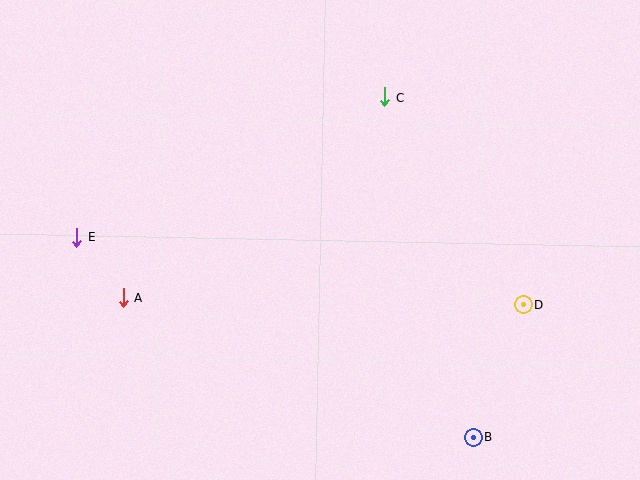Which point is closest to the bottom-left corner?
Point A is closest to the bottom-left corner.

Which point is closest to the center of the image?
Point C at (384, 97) is closest to the center.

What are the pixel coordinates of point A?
Point A is at (123, 298).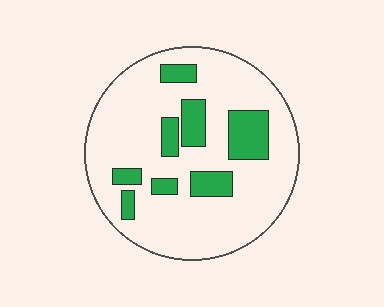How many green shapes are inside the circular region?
8.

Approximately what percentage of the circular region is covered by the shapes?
Approximately 20%.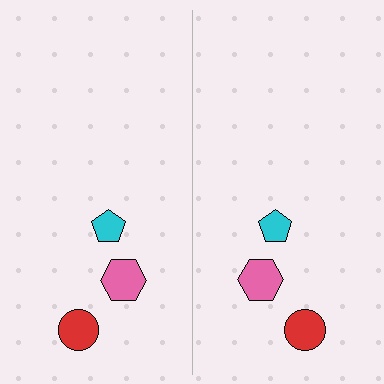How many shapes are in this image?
There are 6 shapes in this image.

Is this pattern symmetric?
Yes, this pattern has bilateral (reflection) symmetry.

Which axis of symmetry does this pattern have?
The pattern has a vertical axis of symmetry running through the center of the image.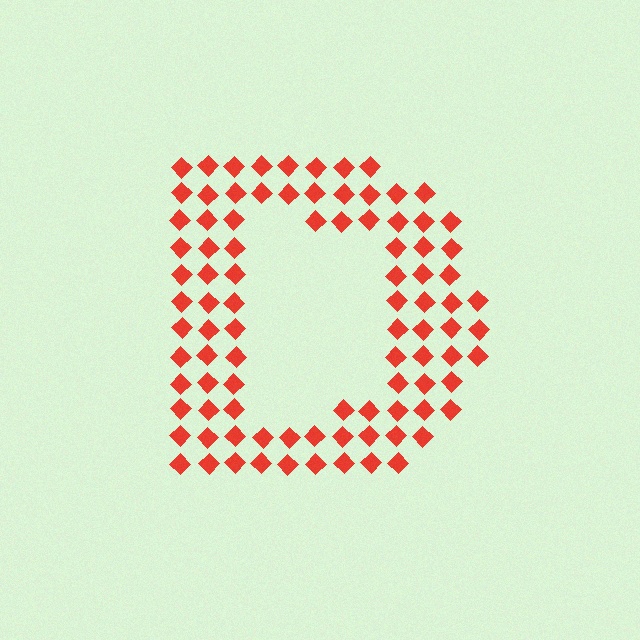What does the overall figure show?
The overall figure shows the letter D.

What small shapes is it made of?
It is made of small diamonds.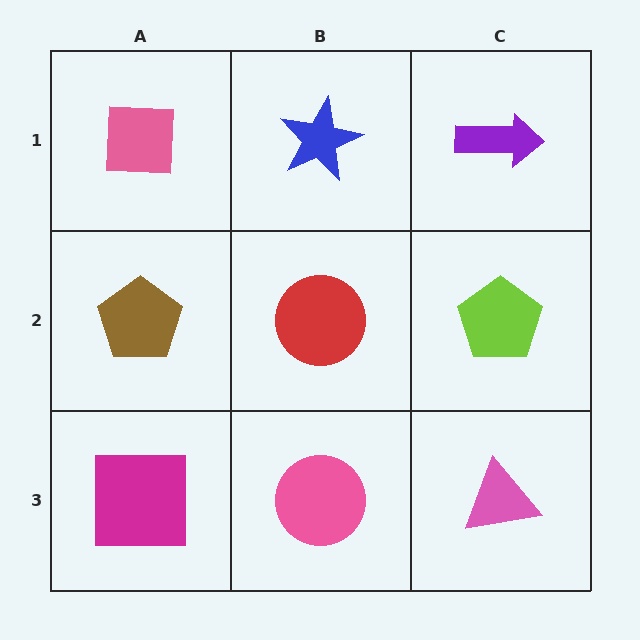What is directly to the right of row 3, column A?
A pink circle.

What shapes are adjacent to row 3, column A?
A brown pentagon (row 2, column A), a pink circle (row 3, column B).